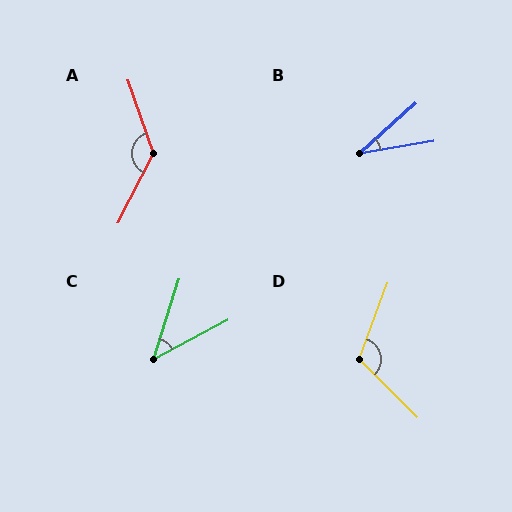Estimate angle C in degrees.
Approximately 45 degrees.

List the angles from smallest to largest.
B (32°), C (45°), D (114°), A (133°).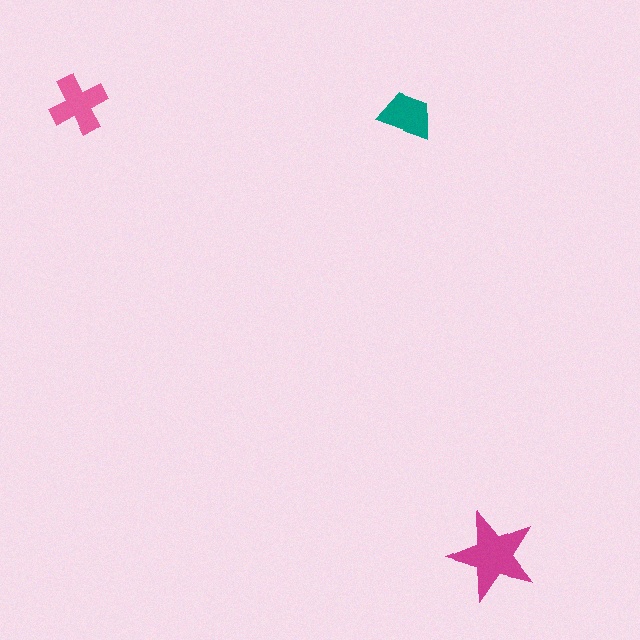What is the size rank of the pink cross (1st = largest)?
2nd.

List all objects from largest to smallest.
The magenta star, the pink cross, the teal trapezoid.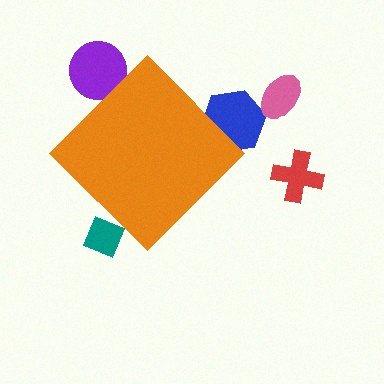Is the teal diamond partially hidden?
Yes, the teal diamond is partially hidden behind the orange diamond.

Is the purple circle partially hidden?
Yes, the purple circle is partially hidden behind the orange diamond.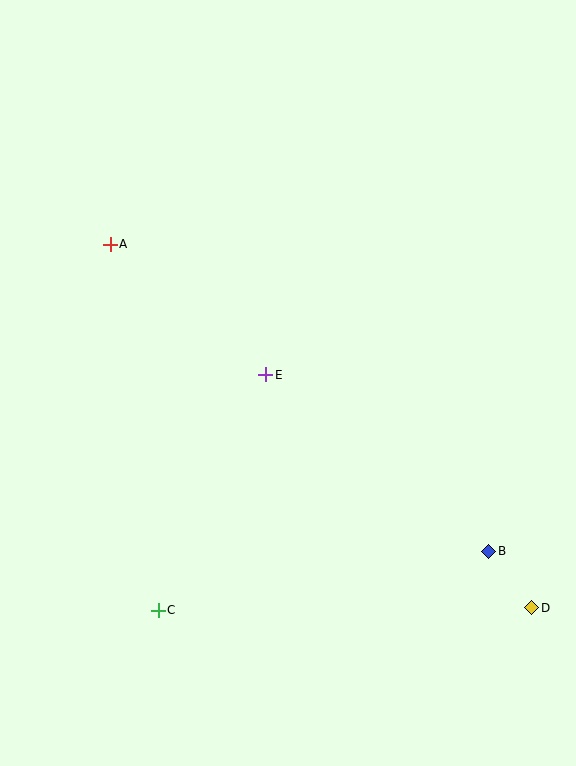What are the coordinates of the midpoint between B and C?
The midpoint between B and C is at (324, 581).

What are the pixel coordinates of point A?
Point A is at (110, 244).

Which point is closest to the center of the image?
Point E at (266, 375) is closest to the center.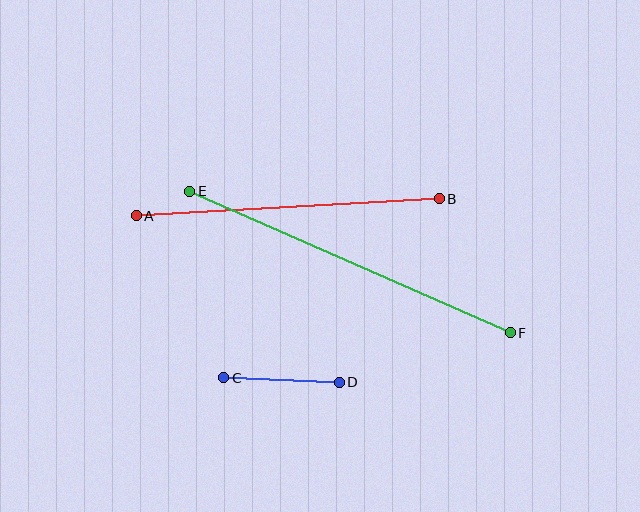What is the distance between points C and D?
The distance is approximately 115 pixels.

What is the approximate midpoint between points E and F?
The midpoint is at approximately (350, 262) pixels.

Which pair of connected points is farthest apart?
Points E and F are farthest apart.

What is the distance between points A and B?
The distance is approximately 303 pixels.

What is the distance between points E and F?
The distance is approximately 350 pixels.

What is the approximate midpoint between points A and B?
The midpoint is at approximately (288, 207) pixels.